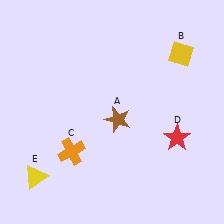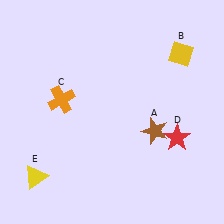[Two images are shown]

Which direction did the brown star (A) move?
The brown star (A) moved right.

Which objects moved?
The objects that moved are: the brown star (A), the orange cross (C).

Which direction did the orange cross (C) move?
The orange cross (C) moved up.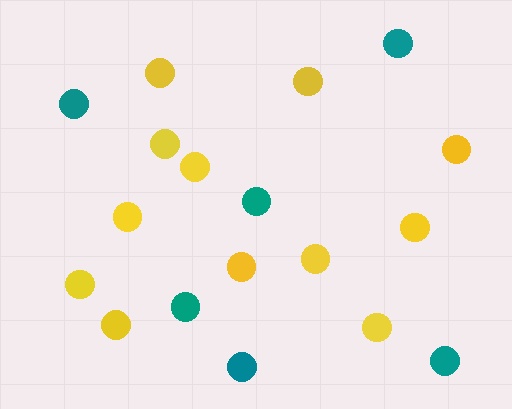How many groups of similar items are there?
There are 2 groups: one group of yellow circles (12) and one group of teal circles (6).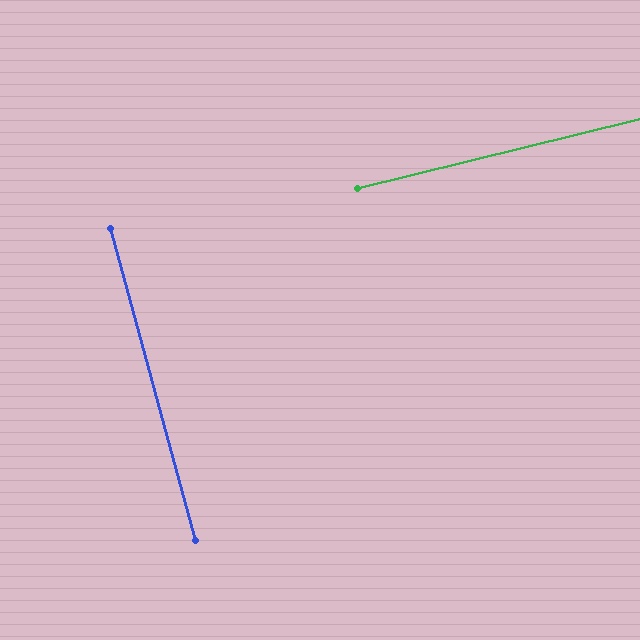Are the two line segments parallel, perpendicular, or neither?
Perpendicular — they meet at approximately 89°.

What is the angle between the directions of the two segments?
Approximately 89 degrees.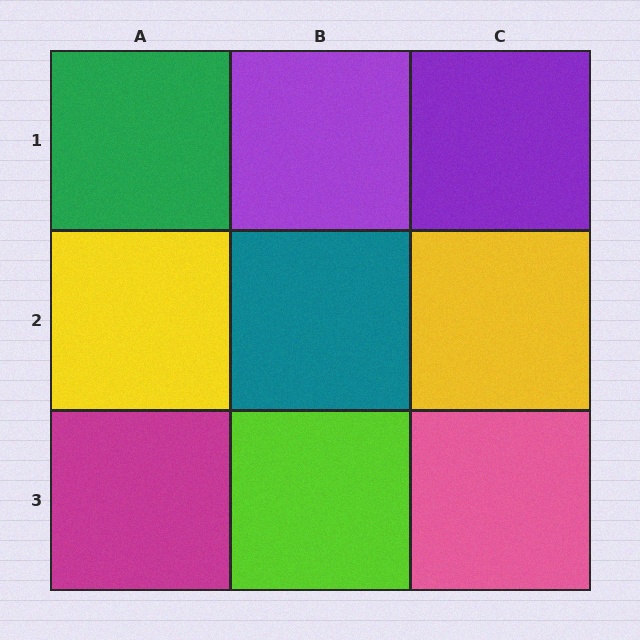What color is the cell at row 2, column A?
Yellow.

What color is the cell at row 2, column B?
Teal.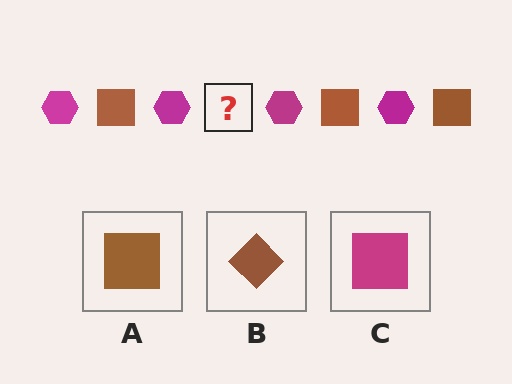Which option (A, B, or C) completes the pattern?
A.